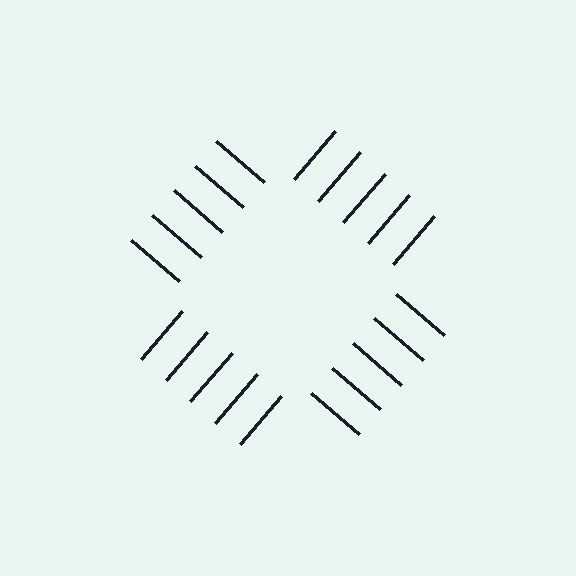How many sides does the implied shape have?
4 sides — the line-ends trace a square.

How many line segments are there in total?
20 — 5 along each of the 4 edges.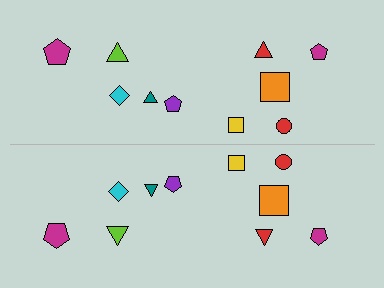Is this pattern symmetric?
Yes, this pattern has bilateral (reflection) symmetry.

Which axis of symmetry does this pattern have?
The pattern has a horizontal axis of symmetry running through the center of the image.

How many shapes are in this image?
There are 20 shapes in this image.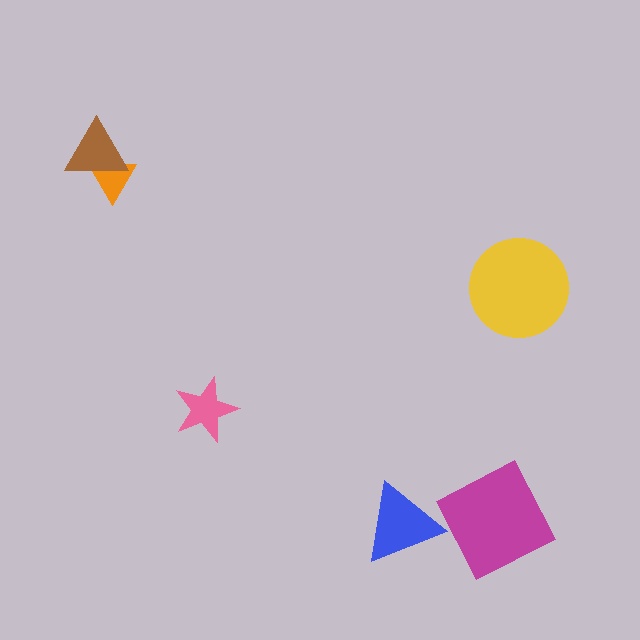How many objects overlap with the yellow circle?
0 objects overlap with the yellow circle.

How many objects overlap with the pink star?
0 objects overlap with the pink star.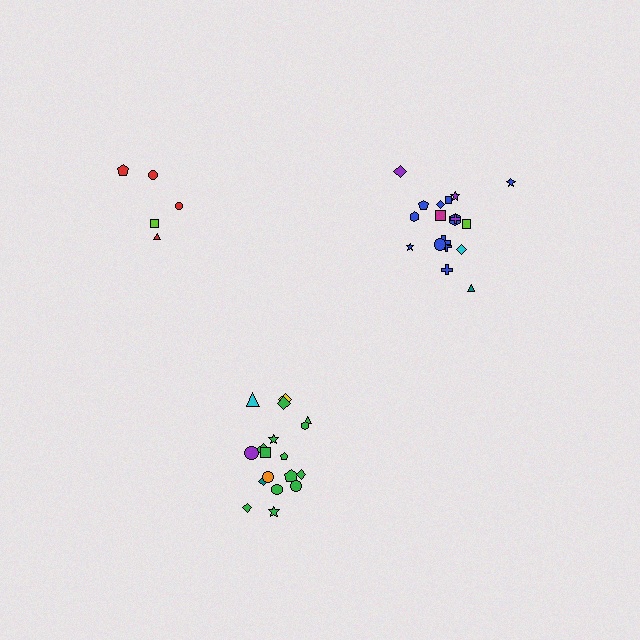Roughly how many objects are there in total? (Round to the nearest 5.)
Roughly 40 objects in total.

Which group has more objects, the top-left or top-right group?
The top-right group.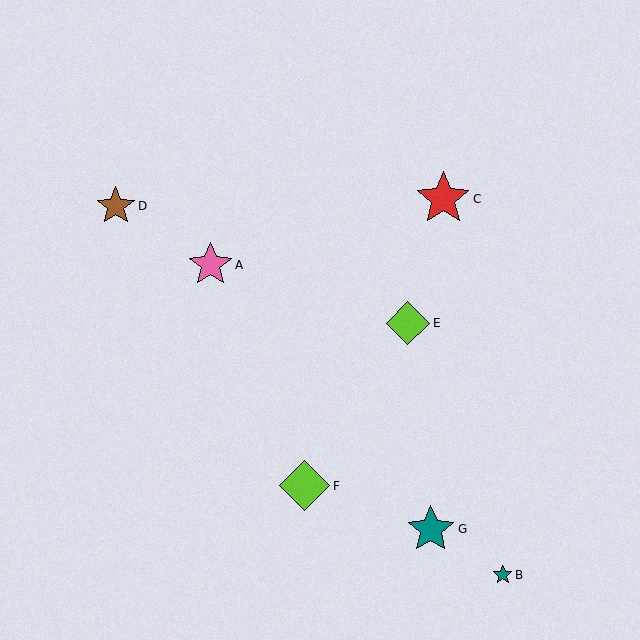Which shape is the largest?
The red star (labeled C) is the largest.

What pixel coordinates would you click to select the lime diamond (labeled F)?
Click at (305, 486) to select the lime diamond F.